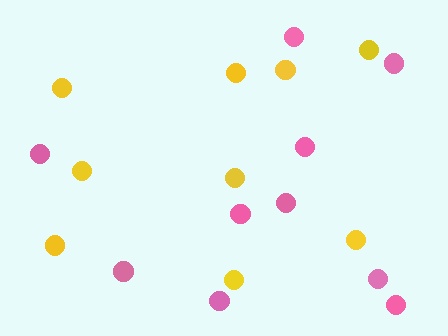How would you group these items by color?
There are 2 groups: one group of yellow circles (9) and one group of pink circles (10).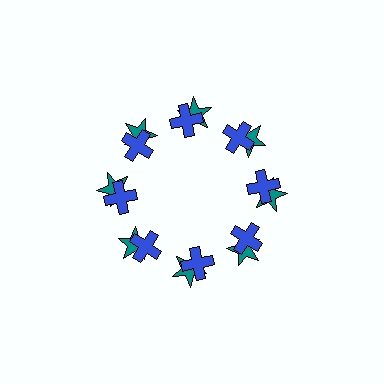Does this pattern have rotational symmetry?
Yes, this pattern has 8-fold rotational symmetry. It looks the same after rotating 45 degrees around the center.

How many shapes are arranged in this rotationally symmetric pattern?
There are 16 shapes, arranged in 8 groups of 2.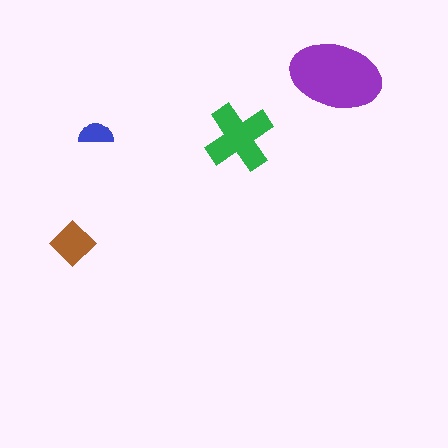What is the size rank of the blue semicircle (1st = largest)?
4th.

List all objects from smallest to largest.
The blue semicircle, the brown diamond, the green cross, the purple ellipse.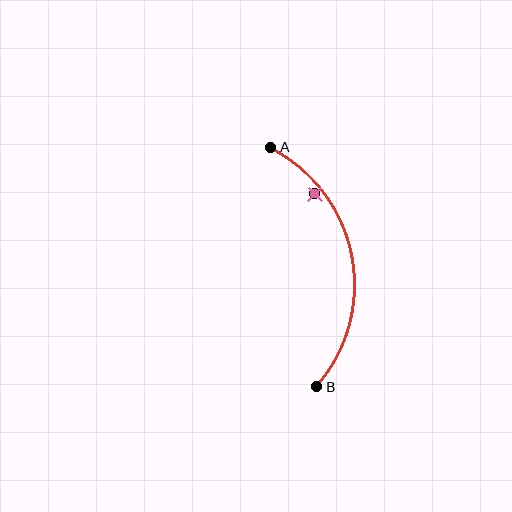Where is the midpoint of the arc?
The arc midpoint is the point on the curve farthest from the straight line joining A and B. It sits to the right of that line.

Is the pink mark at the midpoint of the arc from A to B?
No — the pink mark does not lie on the arc at all. It sits slightly inside the curve.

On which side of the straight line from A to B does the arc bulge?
The arc bulges to the right of the straight line connecting A and B.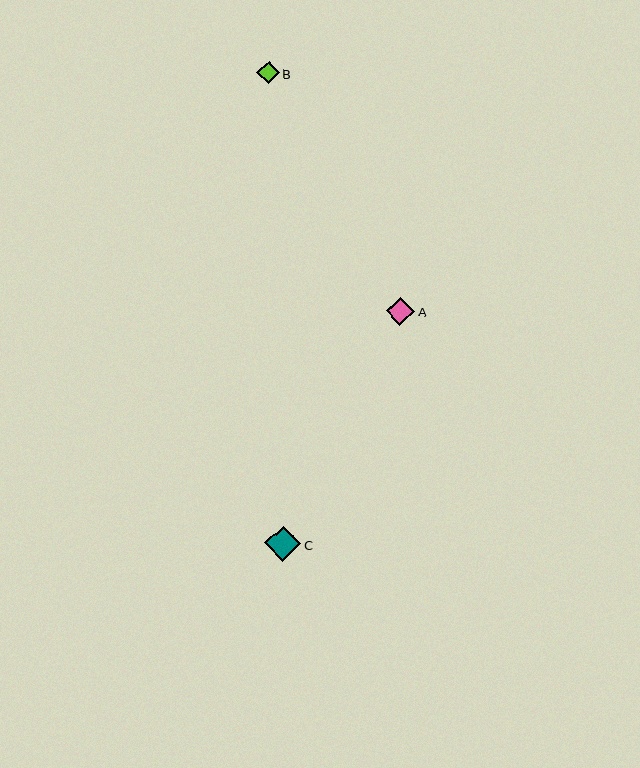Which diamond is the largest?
Diamond C is the largest with a size of approximately 36 pixels.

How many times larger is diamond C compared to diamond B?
Diamond C is approximately 1.6 times the size of diamond B.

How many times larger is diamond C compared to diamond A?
Diamond C is approximately 1.3 times the size of diamond A.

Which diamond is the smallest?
Diamond B is the smallest with a size of approximately 22 pixels.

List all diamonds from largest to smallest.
From largest to smallest: C, A, B.